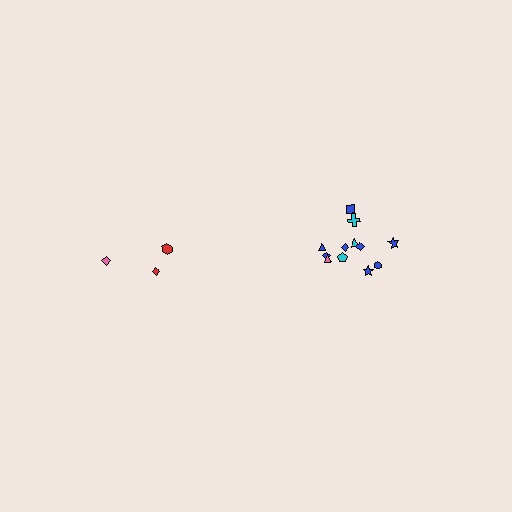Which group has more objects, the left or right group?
The right group.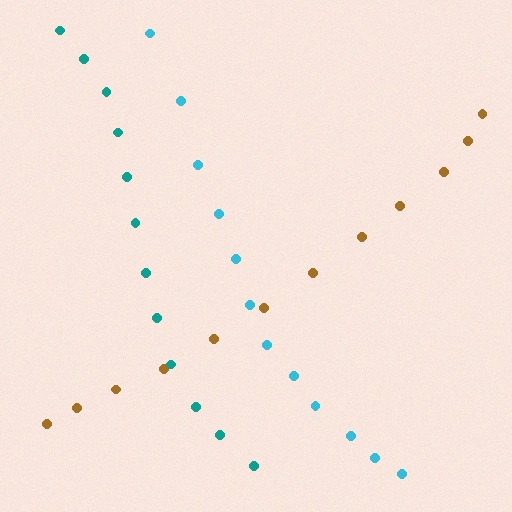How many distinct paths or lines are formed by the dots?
There are 3 distinct paths.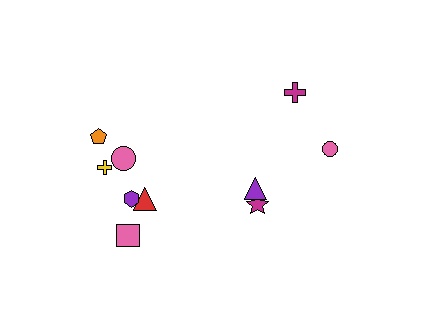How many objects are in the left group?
There are 6 objects.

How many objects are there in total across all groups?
There are 10 objects.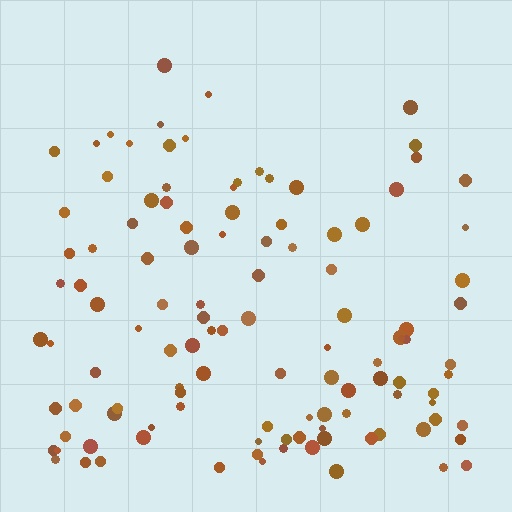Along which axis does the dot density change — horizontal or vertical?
Vertical.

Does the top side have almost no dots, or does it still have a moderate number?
Still a moderate number, just noticeably fewer than the bottom.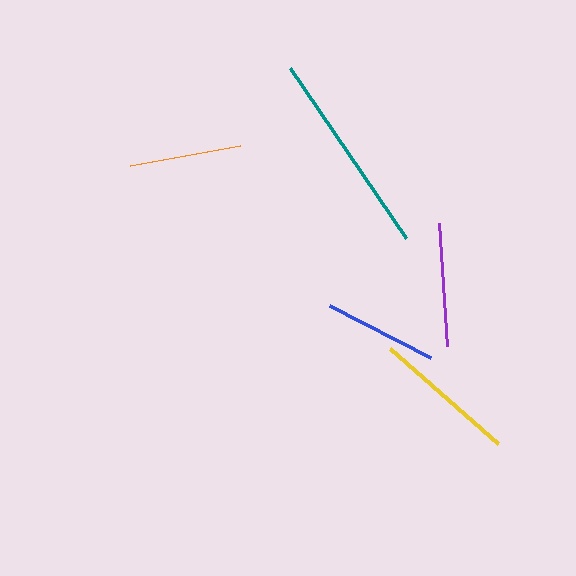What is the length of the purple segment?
The purple segment is approximately 123 pixels long.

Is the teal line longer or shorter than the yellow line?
The teal line is longer than the yellow line.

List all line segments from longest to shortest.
From longest to shortest: teal, yellow, purple, blue, orange.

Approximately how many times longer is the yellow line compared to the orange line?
The yellow line is approximately 1.3 times the length of the orange line.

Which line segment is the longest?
The teal line is the longest at approximately 206 pixels.